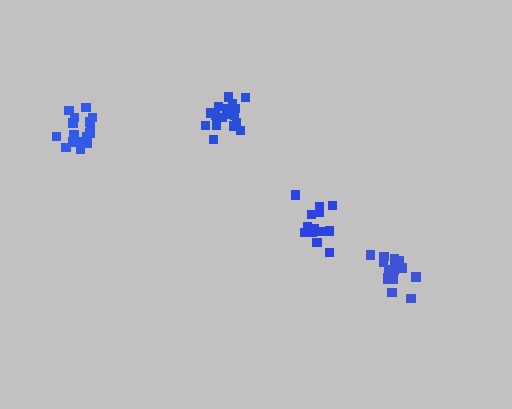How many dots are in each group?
Group 1: 18 dots, Group 2: 13 dots, Group 3: 18 dots, Group 4: 16 dots (65 total).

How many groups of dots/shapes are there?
There are 4 groups.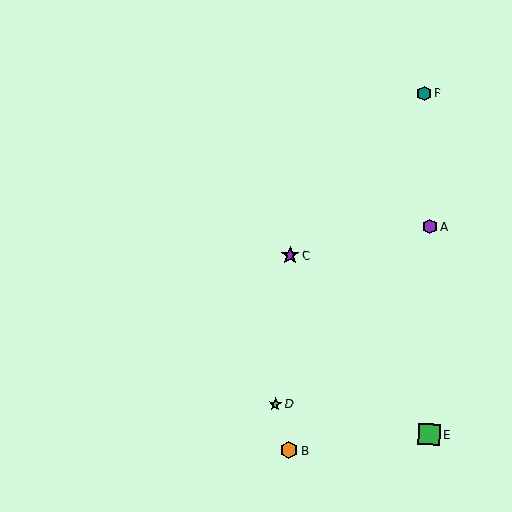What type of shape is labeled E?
Shape E is a green square.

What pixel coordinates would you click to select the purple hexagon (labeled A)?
Click at (430, 227) to select the purple hexagon A.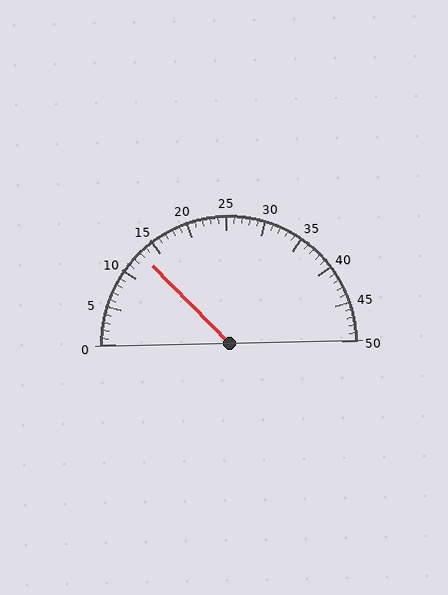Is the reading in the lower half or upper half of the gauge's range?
The reading is in the lower half of the range (0 to 50).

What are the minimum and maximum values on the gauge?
The gauge ranges from 0 to 50.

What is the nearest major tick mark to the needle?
The nearest major tick mark is 15.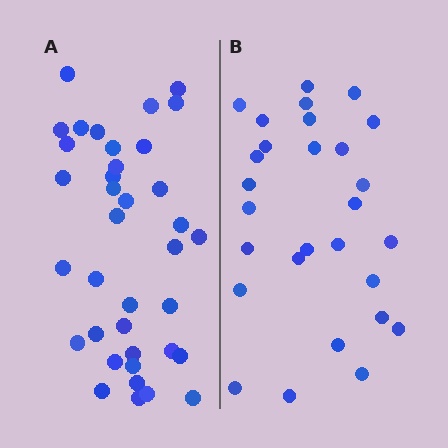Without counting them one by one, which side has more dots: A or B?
Region A (the left region) has more dots.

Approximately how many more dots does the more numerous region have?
Region A has roughly 8 or so more dots than region B.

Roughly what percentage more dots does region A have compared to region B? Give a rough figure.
About 30% more.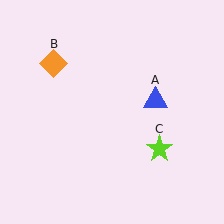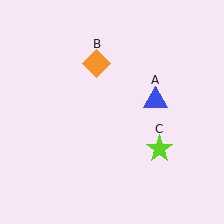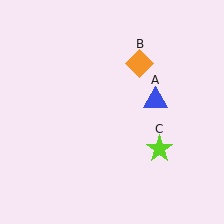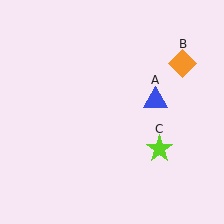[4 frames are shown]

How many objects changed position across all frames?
1 object changed position: orange diamond (object B).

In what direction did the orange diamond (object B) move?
The orange diamond (object B) moved right.